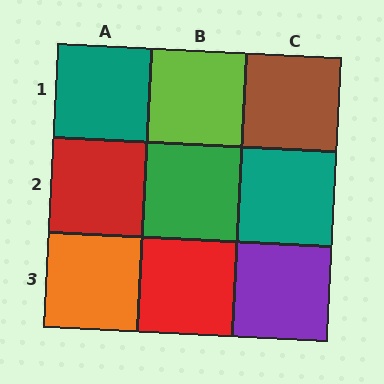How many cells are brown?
1 cell is brown.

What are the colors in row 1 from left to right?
Teal, lime, brown.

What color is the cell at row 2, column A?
Red.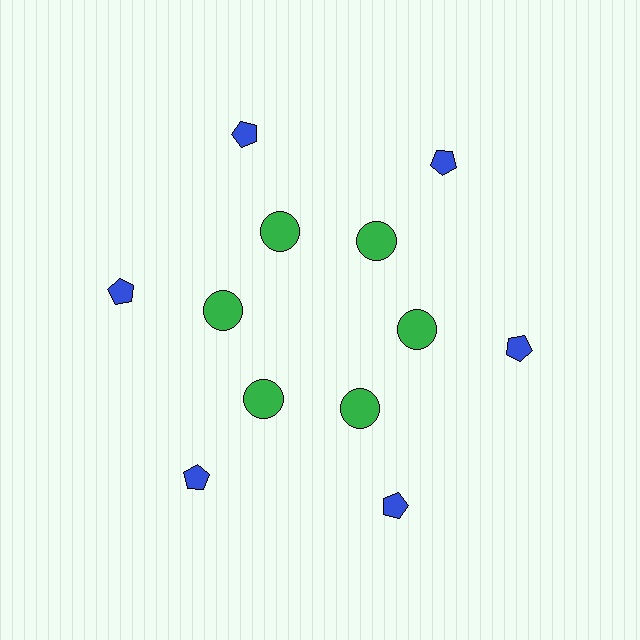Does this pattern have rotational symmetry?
Yes, this pattern has 6-fold rotational symmetry. It looks the same after rotating 60 degrees around the center.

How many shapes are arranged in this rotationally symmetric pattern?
There are 12 shapes, arranged in 6 groups of 2.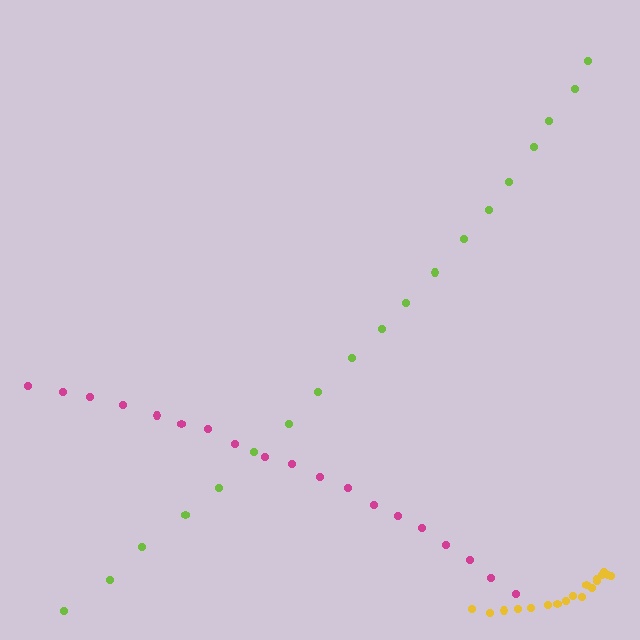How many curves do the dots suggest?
There are 3 distinct paths.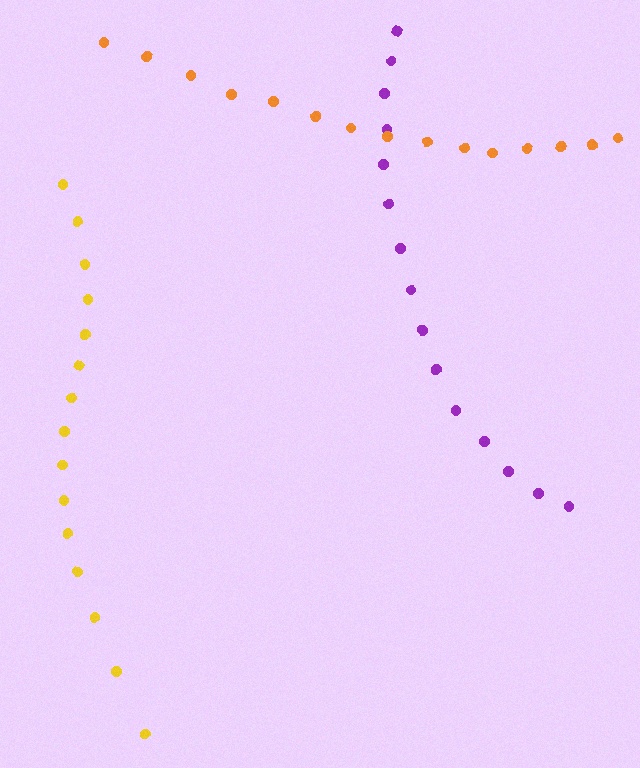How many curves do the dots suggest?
There are 3 distinct paths.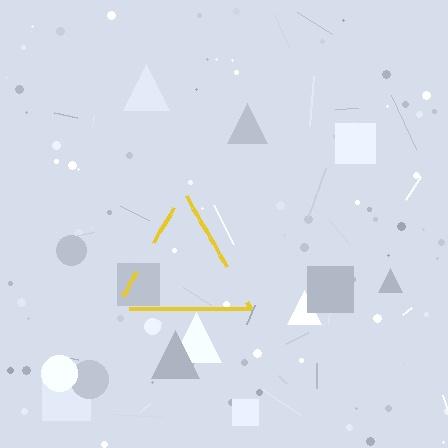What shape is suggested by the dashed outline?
The dashed outline suggests a triangle.